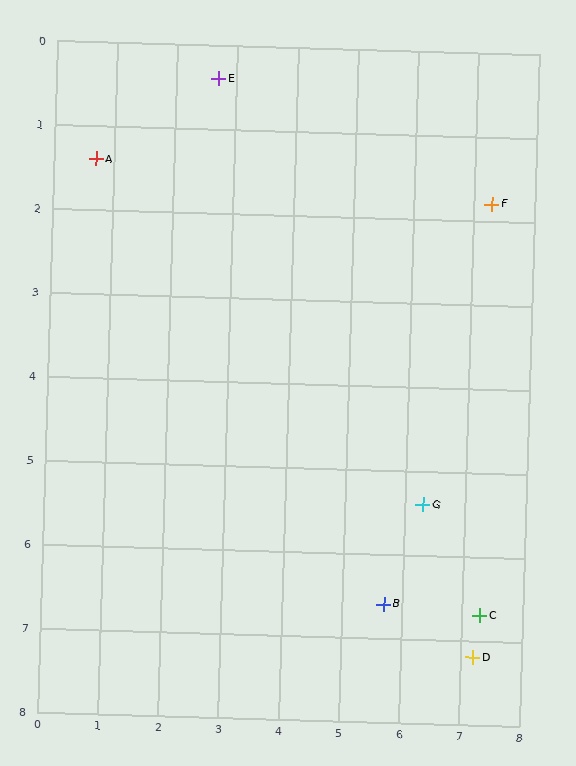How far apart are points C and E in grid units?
Points C and E are about 7.8 grid units apart.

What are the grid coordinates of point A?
Point A is at approximately (0.7, 1.4).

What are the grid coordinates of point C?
Point C is at approximately (7.3, 6.7).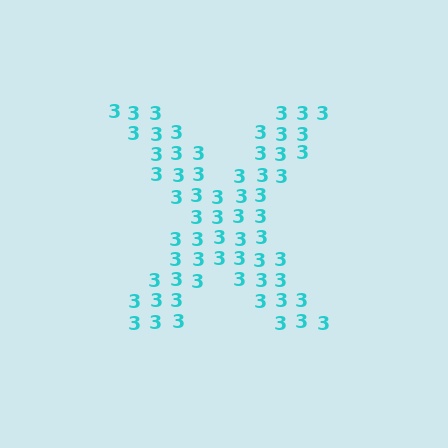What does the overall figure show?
The overall figure shows the letter X.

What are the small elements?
The small elements are digit 3's.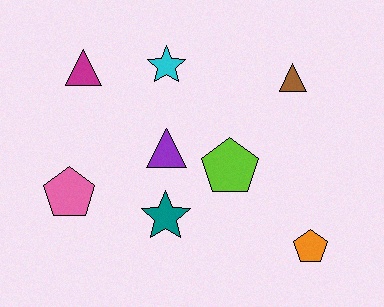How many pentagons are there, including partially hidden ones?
There are 3 pentagons.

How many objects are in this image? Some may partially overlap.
There are 8 objects.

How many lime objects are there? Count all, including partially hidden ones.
There is 1 lime object.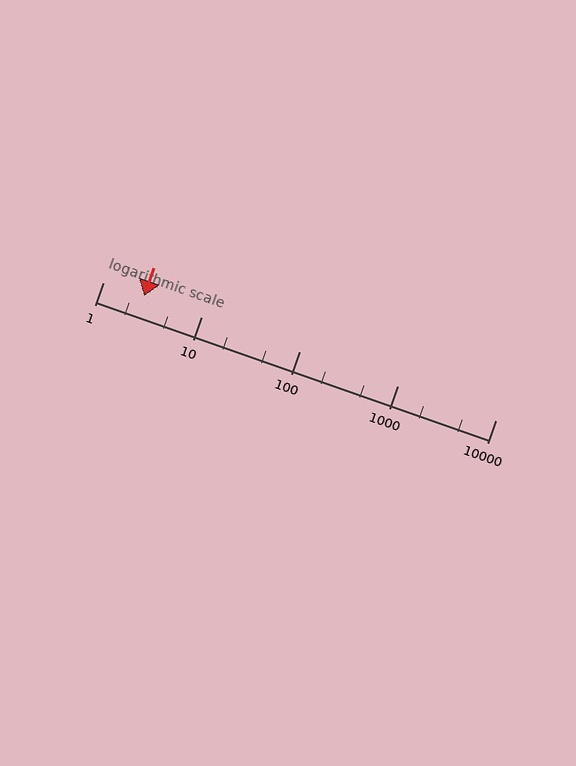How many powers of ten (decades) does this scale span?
The scale spans 4 decades, from 1 to 10000.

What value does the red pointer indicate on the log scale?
The pointer indicates approximately 2.6.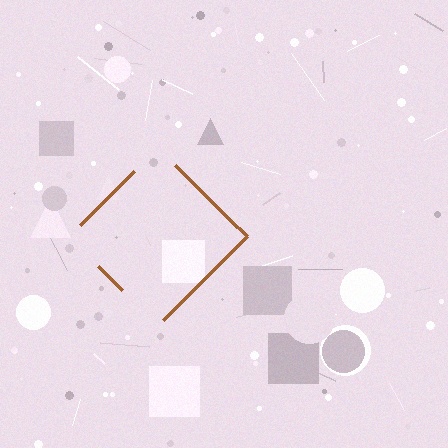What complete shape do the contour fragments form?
The contour fragments form a diamond.